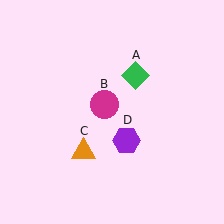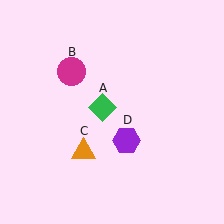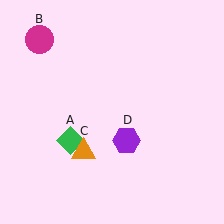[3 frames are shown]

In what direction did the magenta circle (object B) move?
The magenta circle (object B) moved up and to the left.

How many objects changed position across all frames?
2 objects changed position: green diamond (object A), magenta circle (object B).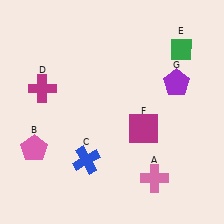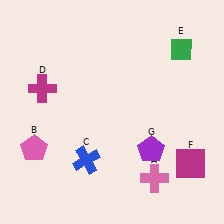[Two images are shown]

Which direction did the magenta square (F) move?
The magenta square (F) moved right.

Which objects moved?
The objects that moved are: the magenta square (F), the purple pentagon (G).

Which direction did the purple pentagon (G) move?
The purple pentagon (G) moved down.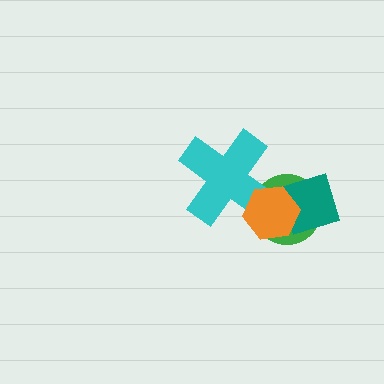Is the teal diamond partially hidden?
Yes, it is partially covered by another shape.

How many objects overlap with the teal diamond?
2 objects overlap with the teal diamond.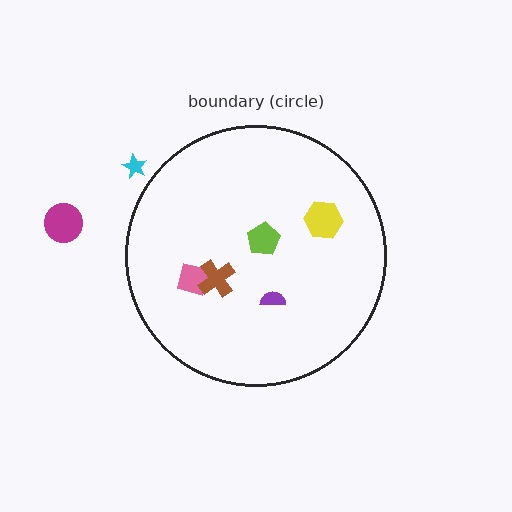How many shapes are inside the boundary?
5 inside, 2 outside.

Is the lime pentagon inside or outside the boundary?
Inside.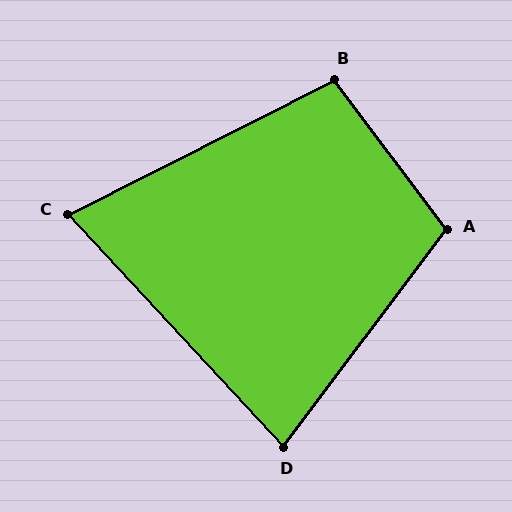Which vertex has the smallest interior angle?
C, at approximately 74 degrees.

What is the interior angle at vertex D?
Approximately 80 degrees (acute).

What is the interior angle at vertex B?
Approximately 100 degrees (obtuse).